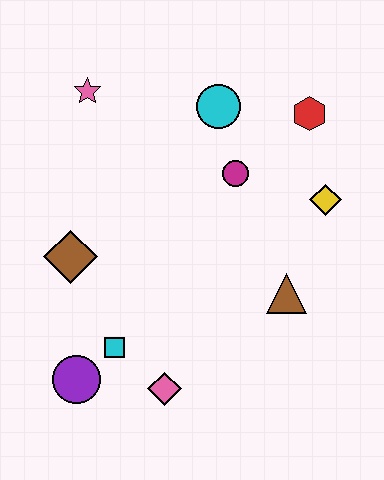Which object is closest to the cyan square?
The purple circle is closest to the cyan square.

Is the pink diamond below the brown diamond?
Yes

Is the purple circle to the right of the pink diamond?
No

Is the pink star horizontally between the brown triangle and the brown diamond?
Yes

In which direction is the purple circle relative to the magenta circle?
The purple circle is below the magenta circle.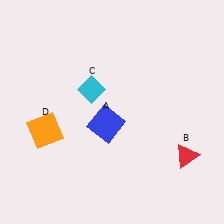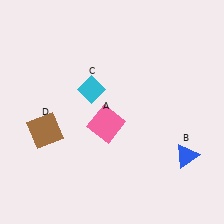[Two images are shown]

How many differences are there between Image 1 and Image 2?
There are 3 differences between the two images.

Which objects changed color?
A changed from blue to pink. B changed from red to blue. D changed from orange to brown.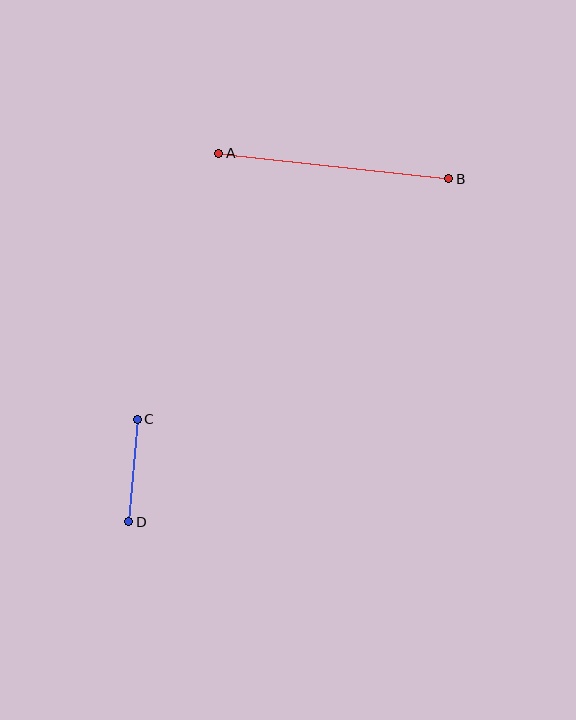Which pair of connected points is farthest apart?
Points A and B are farthest apart.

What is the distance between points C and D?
The distance is approximately 103 pixels.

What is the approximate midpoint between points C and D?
The midpoint is at approximately (133, 471) pixels.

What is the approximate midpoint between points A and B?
The midpoint is at approximately (334, 166) pixels.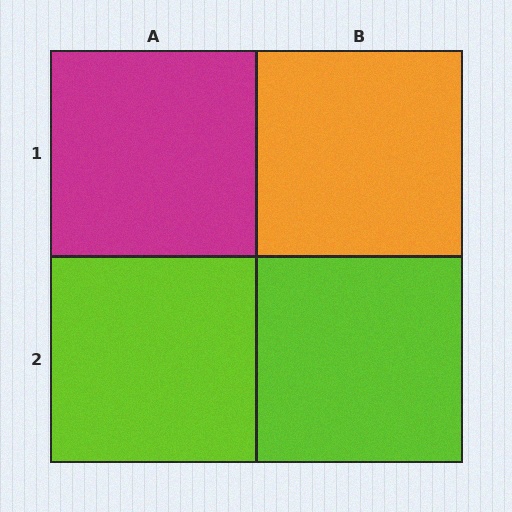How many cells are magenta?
1 cell is magenta.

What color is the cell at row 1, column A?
Magenta.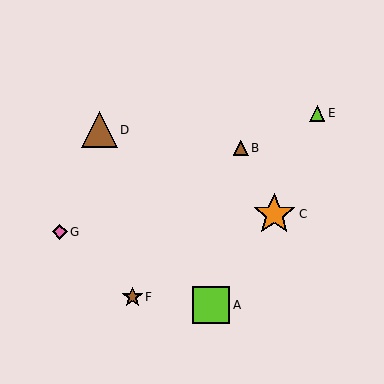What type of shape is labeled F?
Shape F is a brown star.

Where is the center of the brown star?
The center of the brown star is at (132, 297).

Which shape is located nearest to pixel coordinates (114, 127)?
The brown triangle (labeled D) at (99, 130) is nearest to that location.